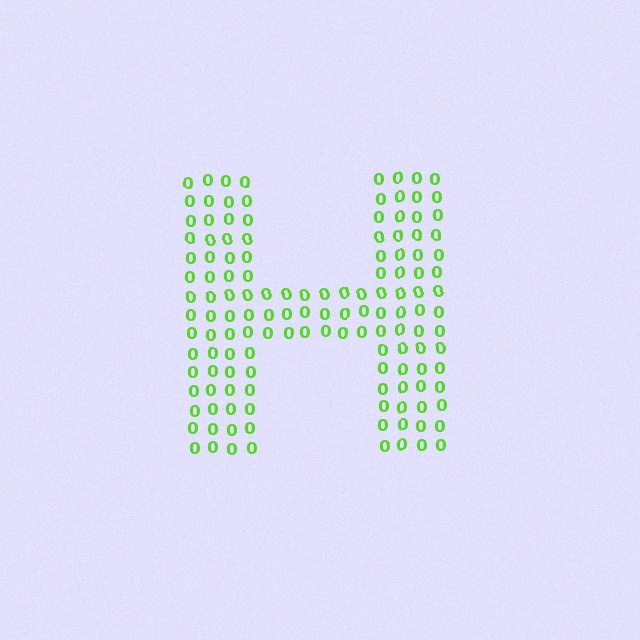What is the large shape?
The large shape is the letter H.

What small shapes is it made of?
It is made of small digit 0's.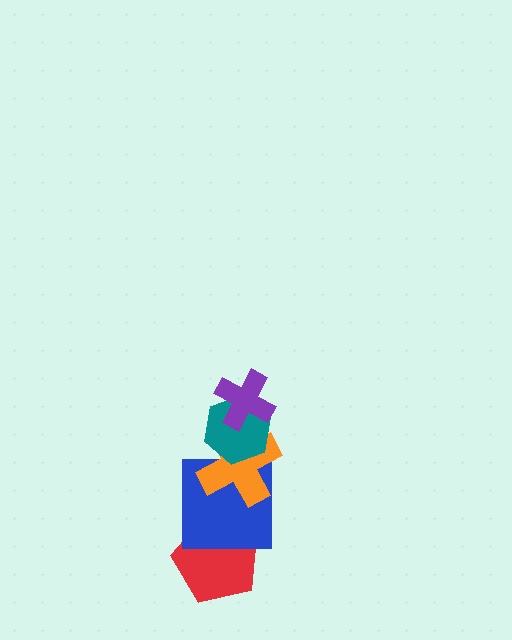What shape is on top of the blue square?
The orange cross is on top of the blue square.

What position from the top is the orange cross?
The orange cross is 3rd from the top.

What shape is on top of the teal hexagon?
The purple cross is on top of the teal hexagon.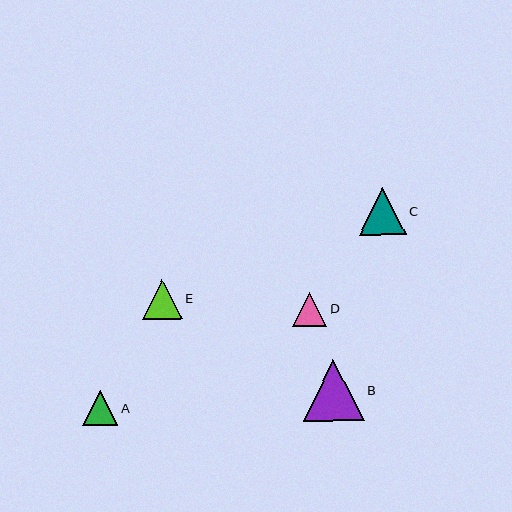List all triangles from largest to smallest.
From largest to smallest: B, C, E, A, D.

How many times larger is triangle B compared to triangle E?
Triangle B is approximately 1.5 times the size of triangle E.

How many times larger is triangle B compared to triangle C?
Triangle B is approximately 1.3 times the size of triangle C.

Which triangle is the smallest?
Triangle D is the smallest with a size of approximately 34 pixels.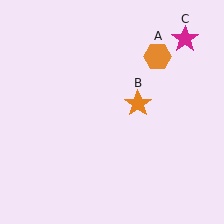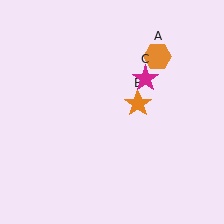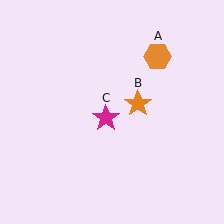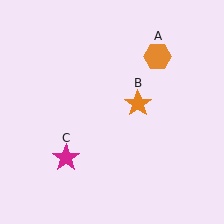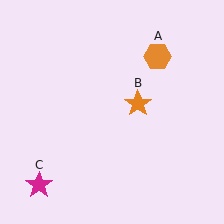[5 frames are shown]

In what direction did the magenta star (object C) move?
The magenta star (object C) moved down and to the left.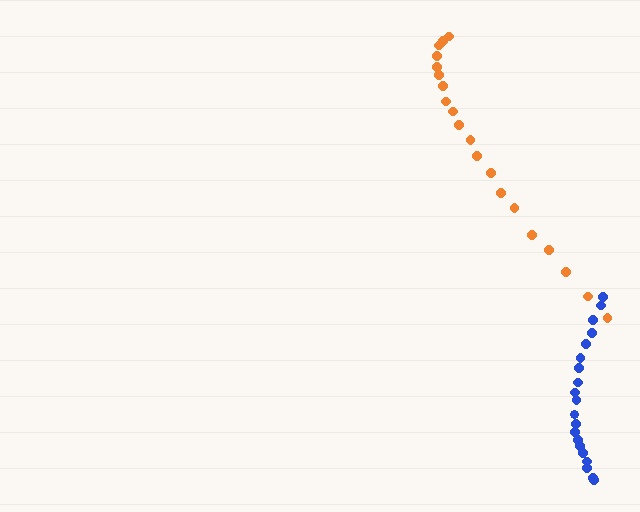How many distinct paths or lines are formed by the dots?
There are 2 distinct paths.